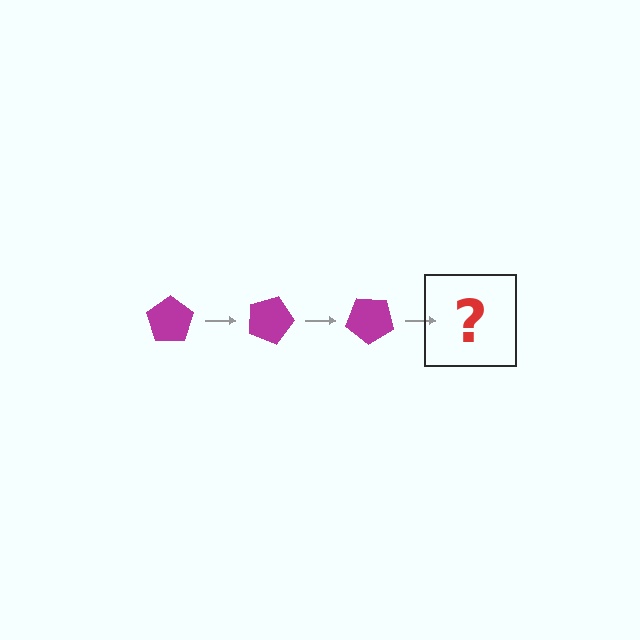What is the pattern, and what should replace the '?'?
The pattern is that the pentagon rotates 20 degrees each step. The '?' should be a magenta pentagon rotated 60 degrees.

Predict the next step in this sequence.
The next step is a magenta pentagon rotated 60 degrees.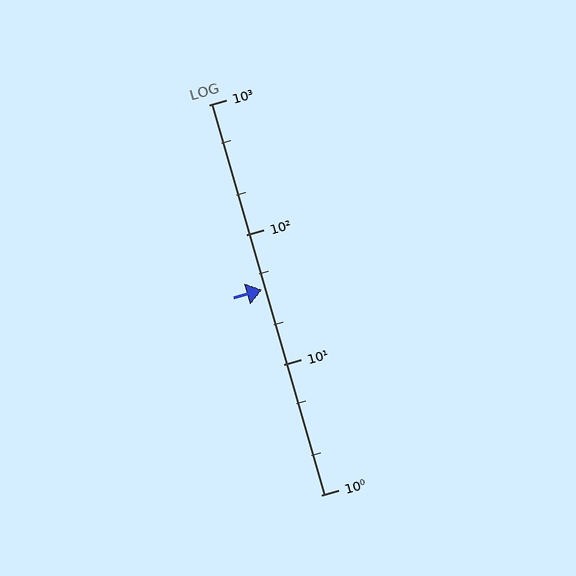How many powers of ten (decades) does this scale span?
The scale spans 3 decades, from 1 to 1000.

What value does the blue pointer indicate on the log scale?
The pointer indicates approximately 38.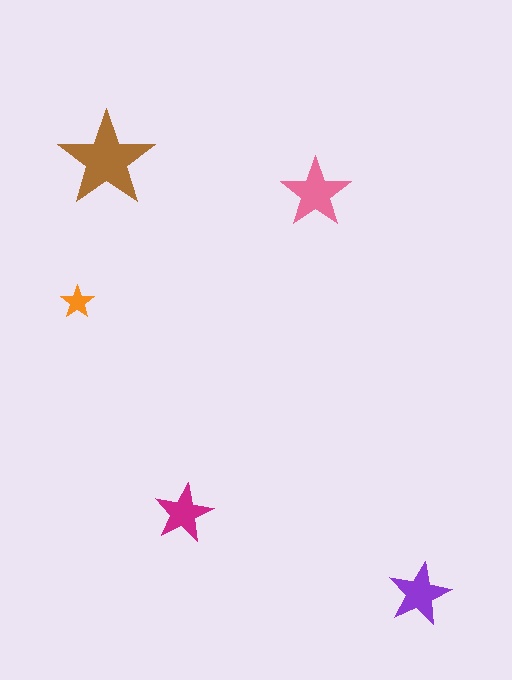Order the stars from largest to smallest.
the brown one, the pink one, the purple one, the magenta one, the orange one.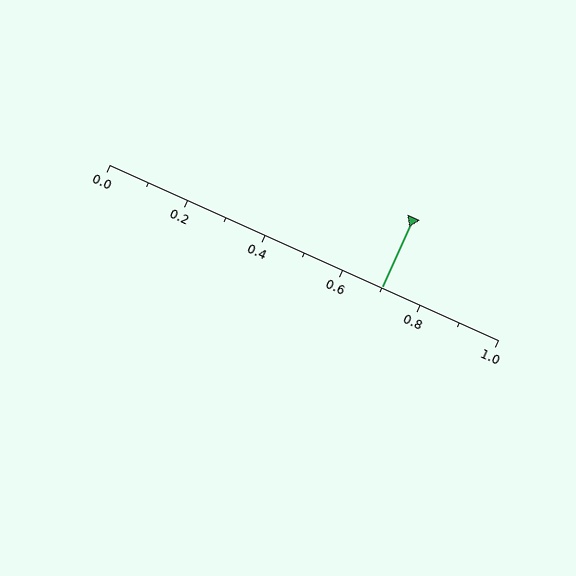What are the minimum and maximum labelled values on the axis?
The axis runs from 0.0 to 1.0.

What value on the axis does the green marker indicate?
The marker indicates approximately 0.7.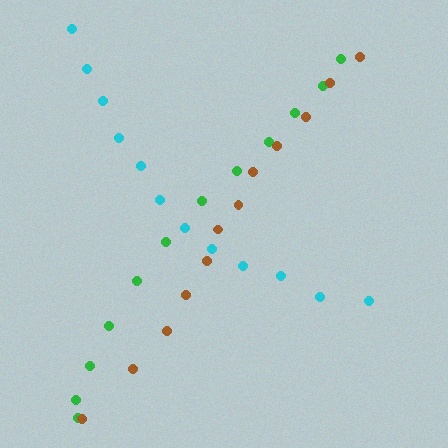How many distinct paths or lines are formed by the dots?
There are 3 distinct paths.